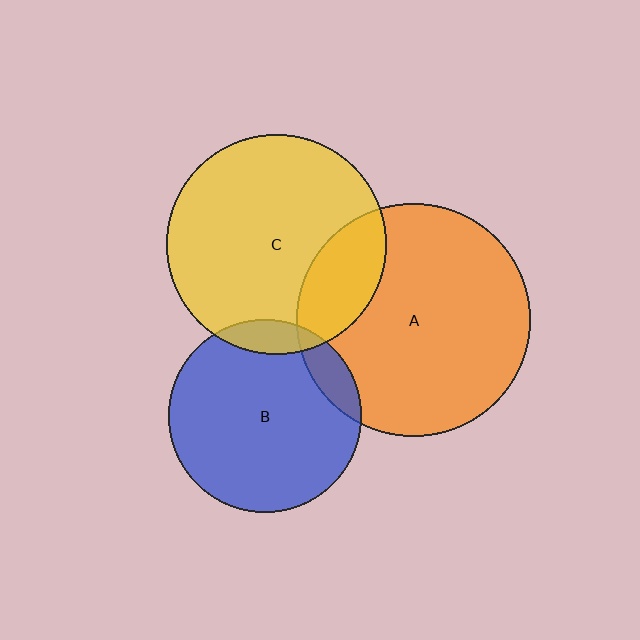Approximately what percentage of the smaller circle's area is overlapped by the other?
Approximately 10%.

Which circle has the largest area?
Circle A (orange).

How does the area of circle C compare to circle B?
Approximately 1.3 times.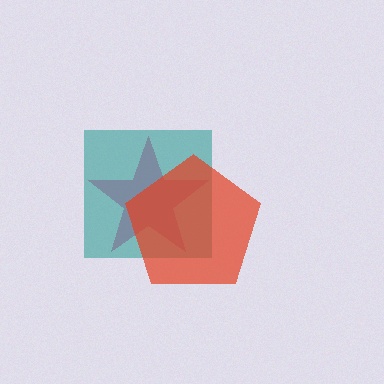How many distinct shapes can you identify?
There are 3 distinct shapes: a pink star, a teal square, a red pentagon.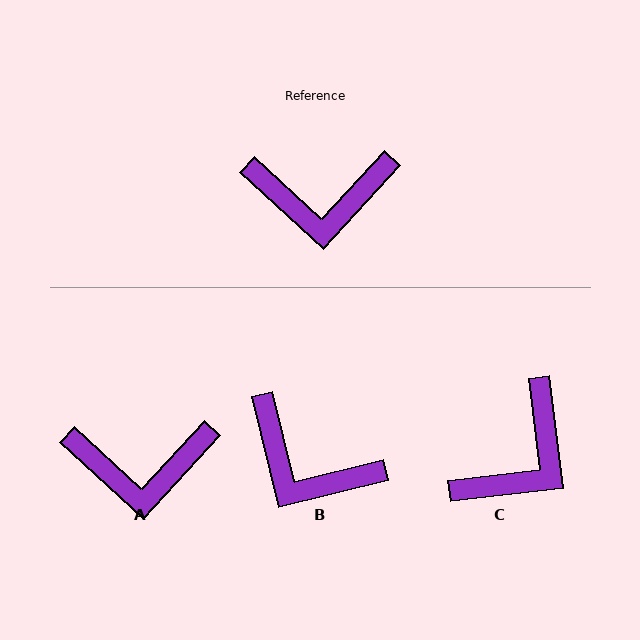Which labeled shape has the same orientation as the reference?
A.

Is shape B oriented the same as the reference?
No, it is off by about 34 degrees.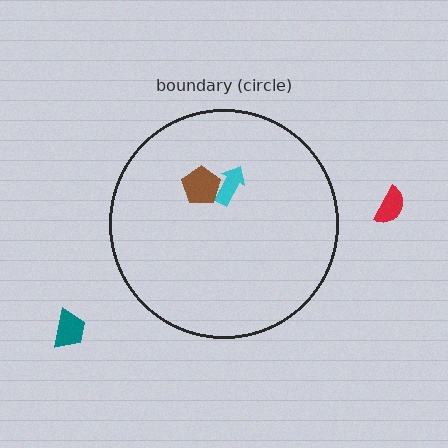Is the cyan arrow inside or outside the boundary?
Inside.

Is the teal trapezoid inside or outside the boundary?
Outside.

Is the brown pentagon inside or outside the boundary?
Inside.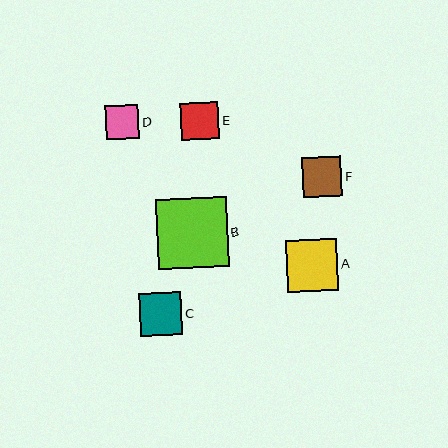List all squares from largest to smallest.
From largest to smallest: B, A, C, F, E, D.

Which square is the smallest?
Square D is the smallest with a size of approximately 33 pixels.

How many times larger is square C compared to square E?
Square C is approximately 1.1 times the size of square E.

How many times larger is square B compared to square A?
Square B is approximately 1.4 times the size of square A.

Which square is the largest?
Square B is the largest with a size of approximately 70 pixels.